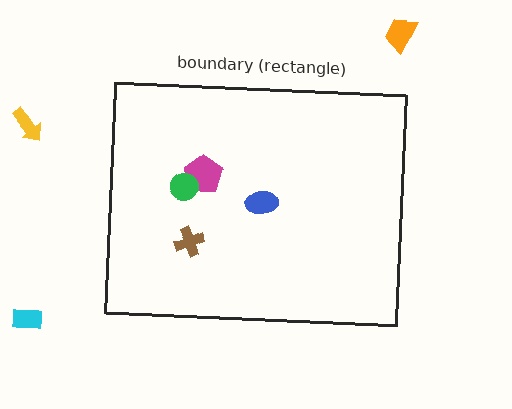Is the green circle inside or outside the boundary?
Inside.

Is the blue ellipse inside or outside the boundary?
Inside.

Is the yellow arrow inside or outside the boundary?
Outside.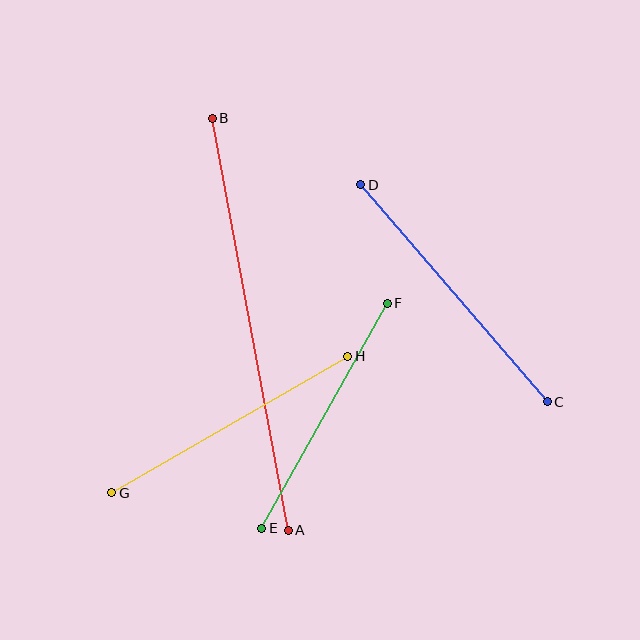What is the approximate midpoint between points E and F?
The midpoint is at approximately (325, 416) pixels.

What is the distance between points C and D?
The distance is approximately 286 pixels.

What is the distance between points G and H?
The distance is approximately 273 pixels.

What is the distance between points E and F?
The distance is approximately 257 pixels.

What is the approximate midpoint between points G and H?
The midpoint is at approximately (230, 425) pixels.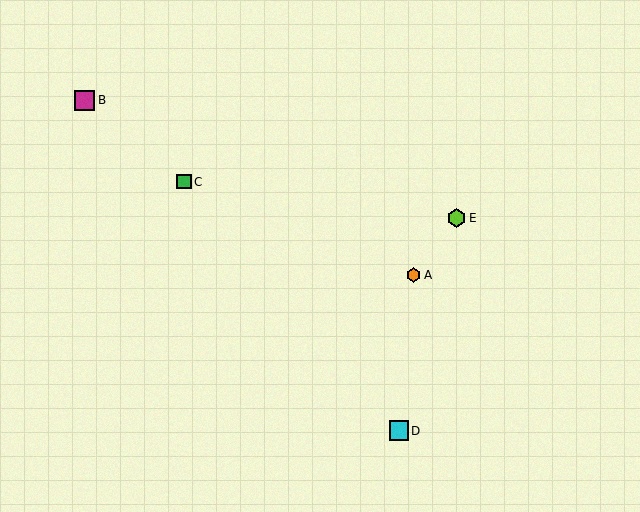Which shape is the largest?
The magenta square (labeled B) is the largest.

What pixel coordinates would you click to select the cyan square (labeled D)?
Click at (399, 431) to select the cyan square D.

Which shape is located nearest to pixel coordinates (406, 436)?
The cyan square (labeled D) at (399, 431) is nearest to that location.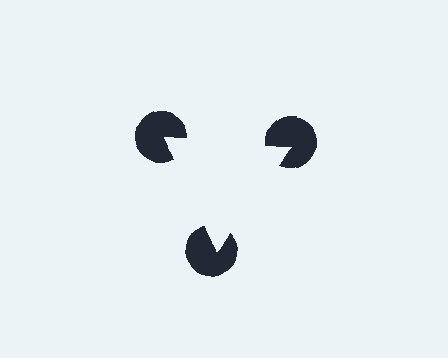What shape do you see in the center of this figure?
An illusory triangle — its edges are inferred from the aligned wedge cuts in the pac-man discs, not physically drawn.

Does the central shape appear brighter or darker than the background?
It typically appears slightly brighter than the background, even though no actual brightness change is drawn.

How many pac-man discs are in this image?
There are 3 — one at each vertex of the illusory triangle.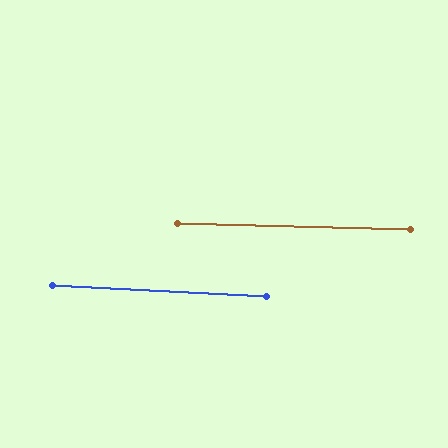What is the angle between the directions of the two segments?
Approximately 1 degree.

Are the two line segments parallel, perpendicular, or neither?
Parallel — their directions differ by only 1.2°.